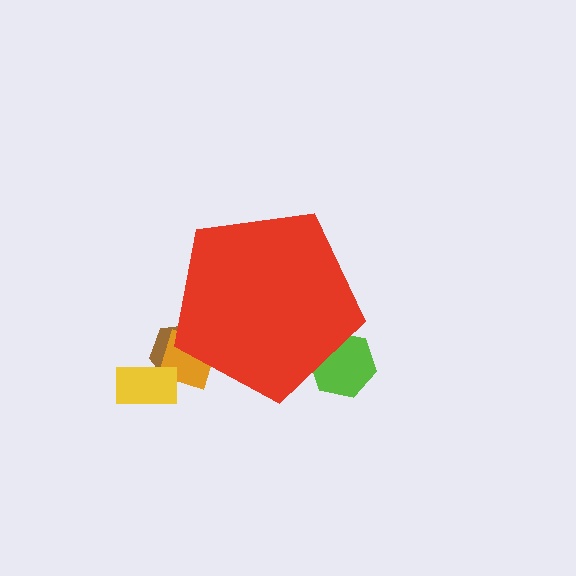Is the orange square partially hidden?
Yes, the orange square is partially hidden behind the red pentagon.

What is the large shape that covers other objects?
A red pentagon.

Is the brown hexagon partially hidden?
Yes, the brown hexagon is partially hidden behind the red pentagon.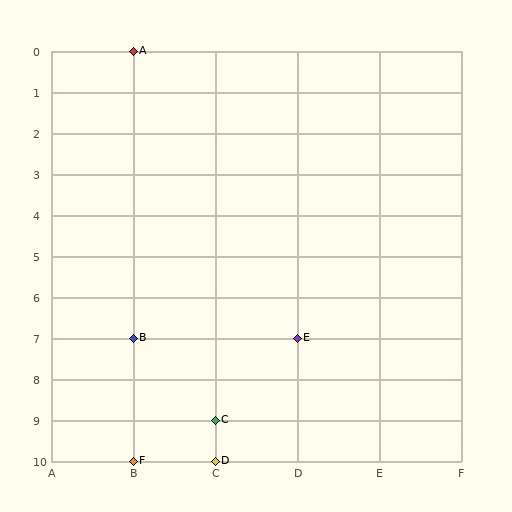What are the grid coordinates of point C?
Point C is at grid coordinates (C, 9).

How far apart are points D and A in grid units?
Points D and A are 1 column and 10 rows apart (about 10.0 grid units diagonally).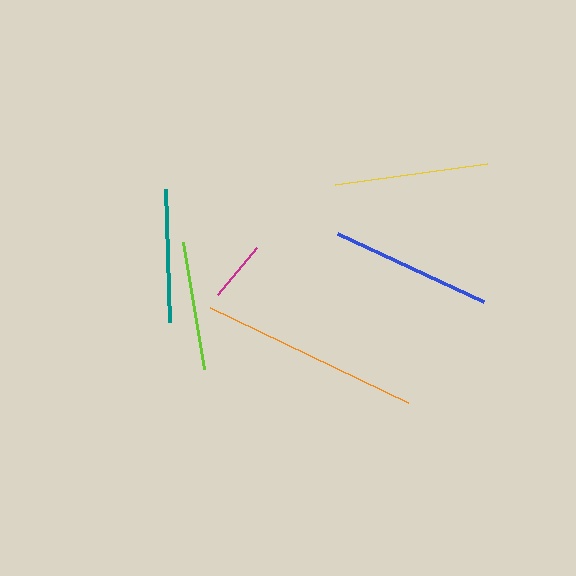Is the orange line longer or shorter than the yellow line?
The orange line is longer than the yellow line.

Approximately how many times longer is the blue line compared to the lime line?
The blue line is approximately 1.3 times the length of the lime line.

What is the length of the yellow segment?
The yellow segment is approximately 153 pixels long.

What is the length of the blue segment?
The blue segment is approximately 160 pixels long.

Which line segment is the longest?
The orange line is the longest at approximately 220 pixels.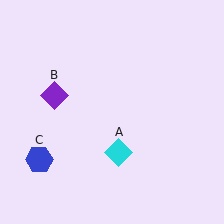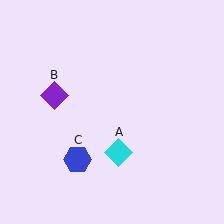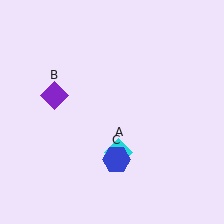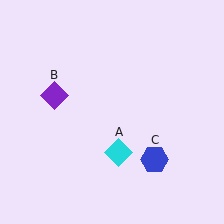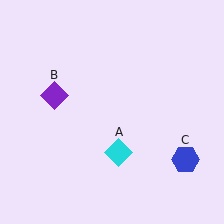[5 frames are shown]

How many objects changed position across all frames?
1 object changed position: blue hexagon (object C).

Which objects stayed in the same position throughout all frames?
Cyan diamond (object A) and purple diamond (object B) remained stationary.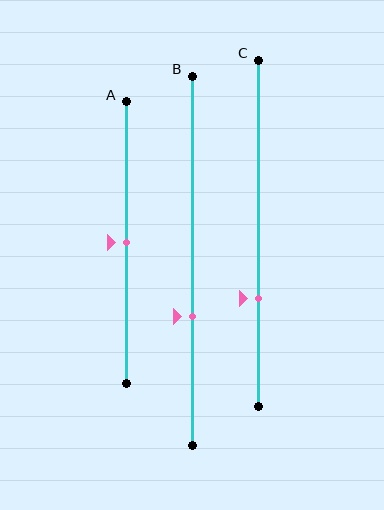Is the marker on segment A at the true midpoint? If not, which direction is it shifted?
Yes, the marker on segment A is at the true midpoint.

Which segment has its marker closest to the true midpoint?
Segment A has its marker closest to the true midpoint.